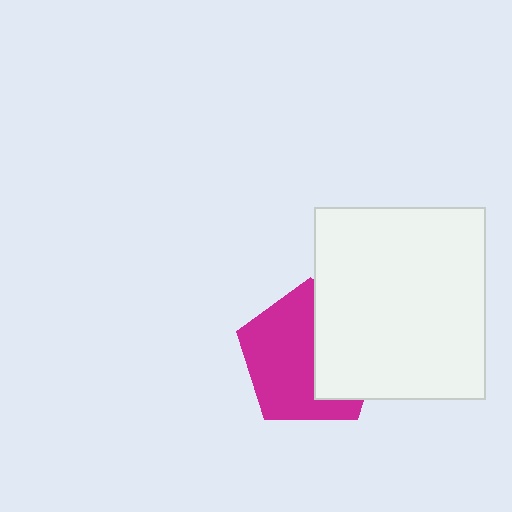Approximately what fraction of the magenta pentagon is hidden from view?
Roughly 41% of the magenta pentagon is hidden behind the white rectangle.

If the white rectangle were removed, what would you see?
You would see the complete magenta pentagon.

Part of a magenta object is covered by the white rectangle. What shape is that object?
It is a pentagon.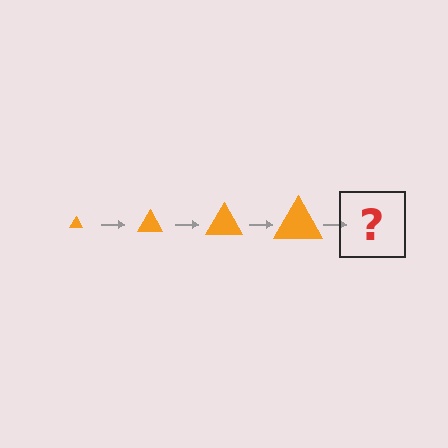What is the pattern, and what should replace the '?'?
The pattern is that the triangle gets progressively larger each step. The '?' should be an orange triangle, larger than the previous one.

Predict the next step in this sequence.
The next step is an orange triangle, larger than the previous one.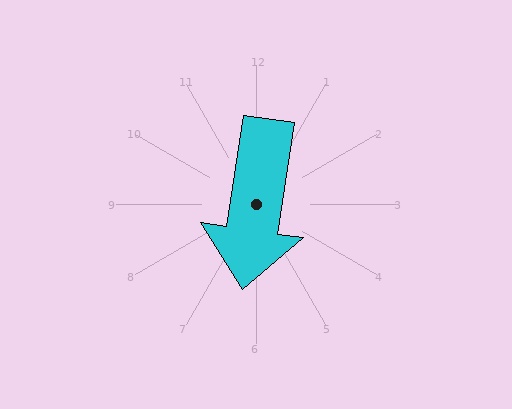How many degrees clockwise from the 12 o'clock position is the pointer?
Approximately 189 degrees.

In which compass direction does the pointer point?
South.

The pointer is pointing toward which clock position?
Roughly 6 o'clock.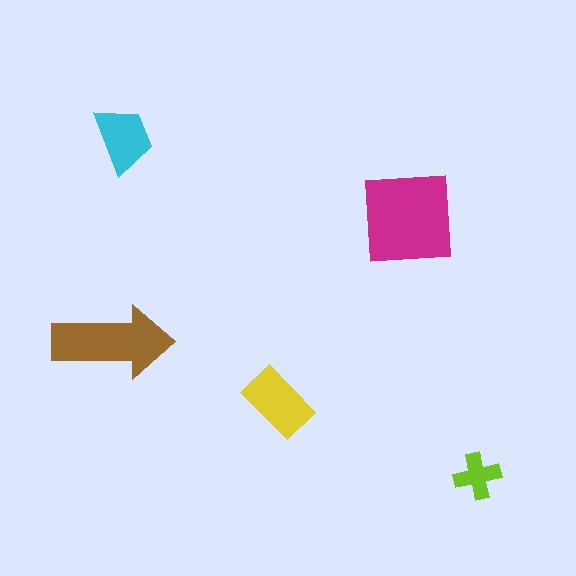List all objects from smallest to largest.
The lime cross, the cyan trapezoid, the yellow rectangle, the brown arrow, the magenta square.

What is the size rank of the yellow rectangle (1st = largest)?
3rd.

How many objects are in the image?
There are 5 objects in the image.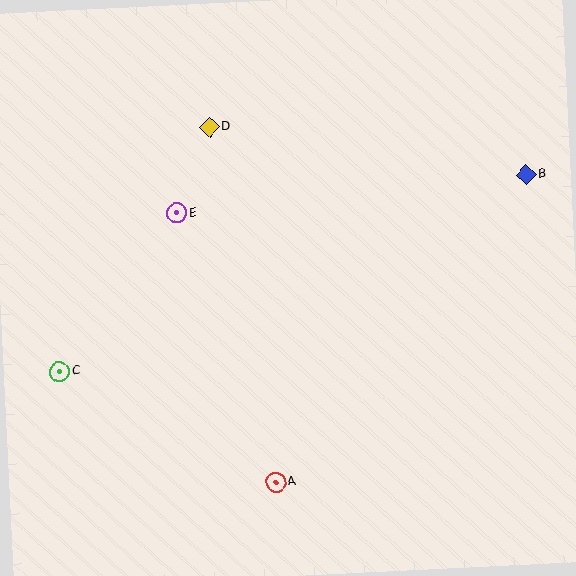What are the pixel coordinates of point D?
Point D is at (209, 127).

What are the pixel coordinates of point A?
Point A is at (276, 482).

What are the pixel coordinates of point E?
Point E is at (177, 213).